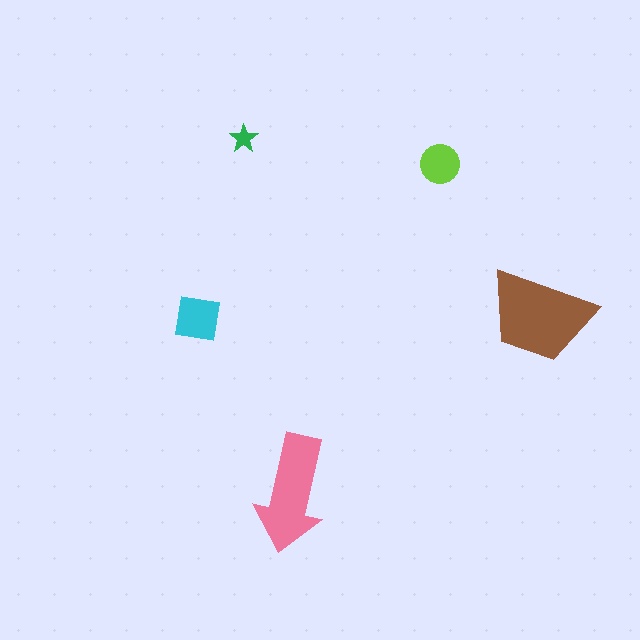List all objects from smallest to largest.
The green star, the lime circle, the cyan square, the pink arrow, the brown trapezoid.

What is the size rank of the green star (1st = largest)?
5th.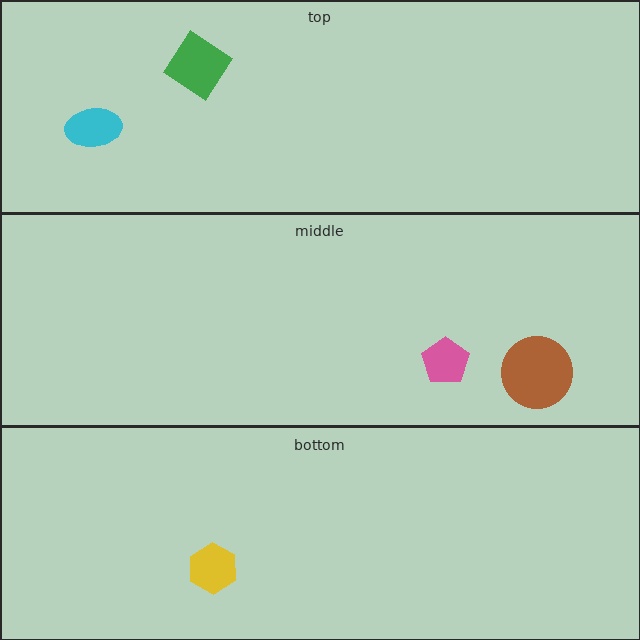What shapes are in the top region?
The green diamond, the cyan ellipse.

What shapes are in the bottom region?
The yellow hexagon.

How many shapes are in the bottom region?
1.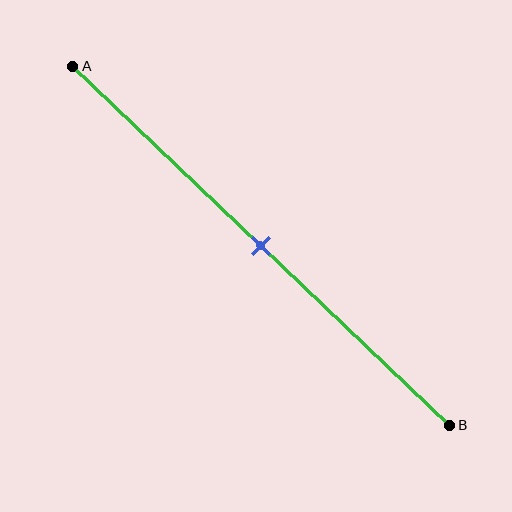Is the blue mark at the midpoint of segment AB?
Yes, the mark is approximately at the midpoint.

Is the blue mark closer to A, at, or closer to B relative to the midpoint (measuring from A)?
The blue mark is approximately at the midpoint of segment AB.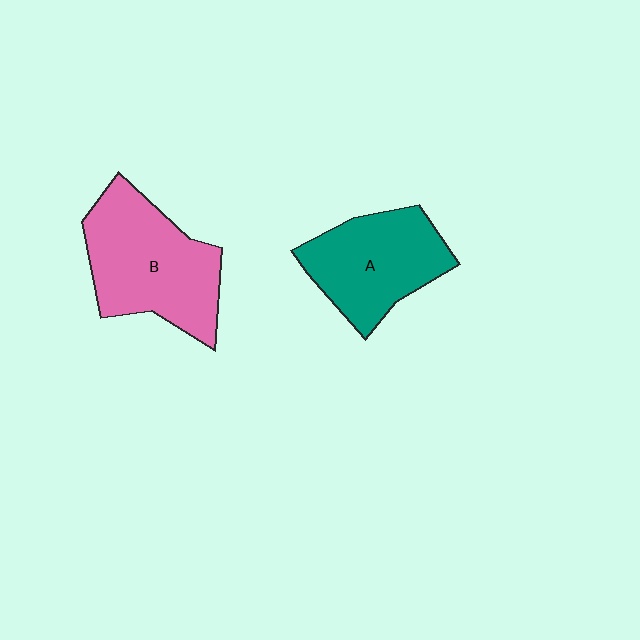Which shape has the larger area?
Shape B (pink).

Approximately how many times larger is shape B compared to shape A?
Approximately 1.2 times.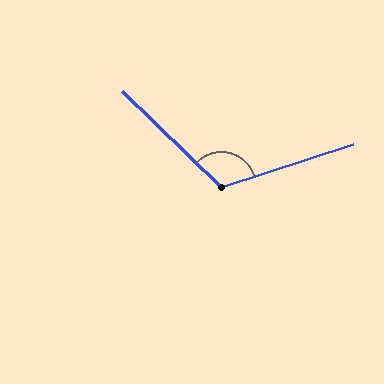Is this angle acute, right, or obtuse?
It is obtuse.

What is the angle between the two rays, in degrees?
Approximately 118 degrees.